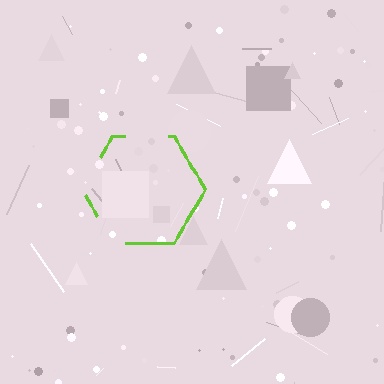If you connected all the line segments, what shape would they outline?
They would outline a hexagon.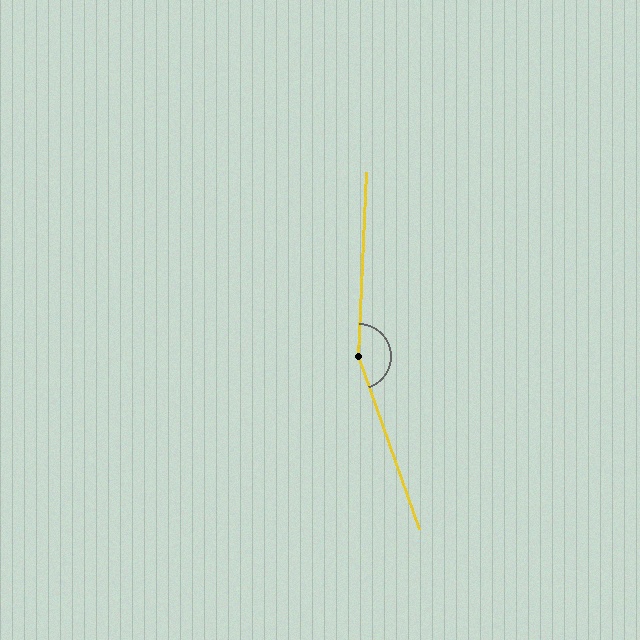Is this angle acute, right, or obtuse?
It is obtuse.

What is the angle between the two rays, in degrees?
Approximately 158 degrees.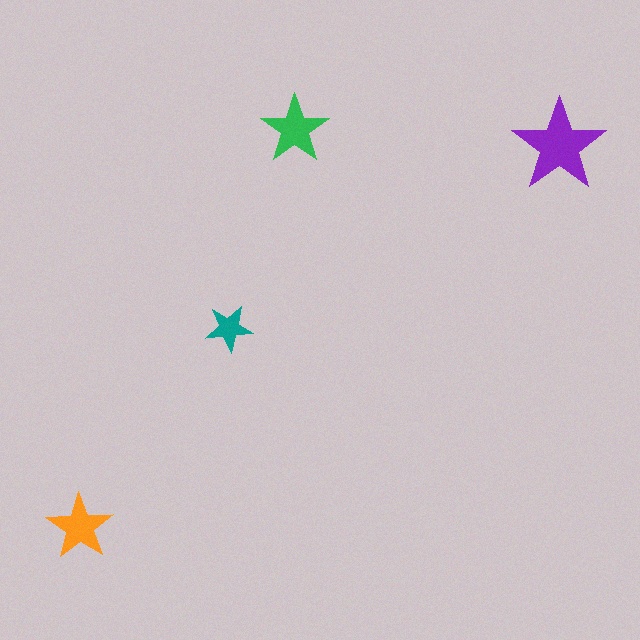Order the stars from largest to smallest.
the purple one, the green one, the orange one, the teal one.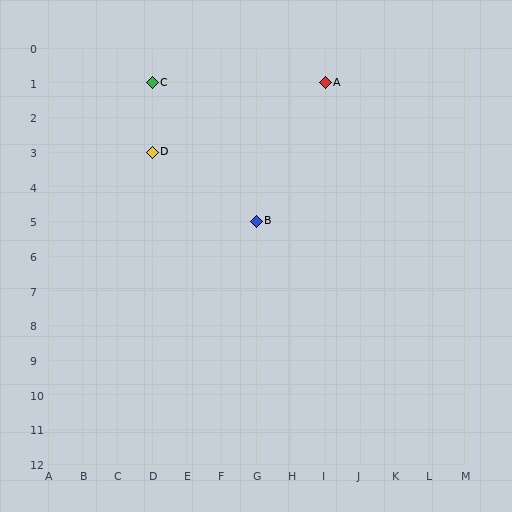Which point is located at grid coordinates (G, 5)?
Point B is at (G, 5).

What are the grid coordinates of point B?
Point B is at grid coordinates (G, 5).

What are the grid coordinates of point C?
Point C is at grid coordinates (D, 1).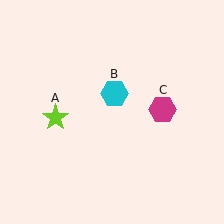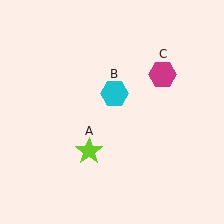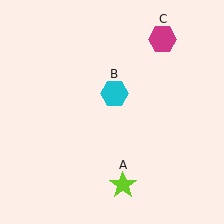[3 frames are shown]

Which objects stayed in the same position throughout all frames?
Cyan hexagon (object B) remained stationary.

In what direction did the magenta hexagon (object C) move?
The magenta hexagon (object C) moved up.